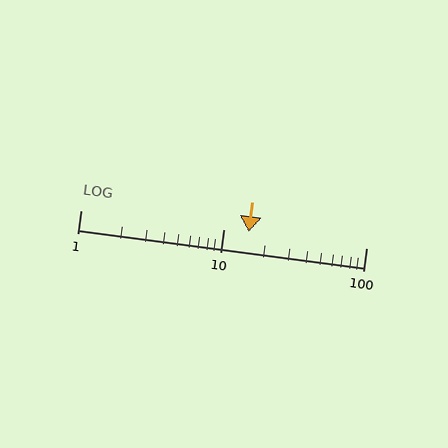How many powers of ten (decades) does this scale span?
The scale spans 2 decades, from 1 to 100.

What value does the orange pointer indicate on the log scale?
The pointer indicates approximately 15.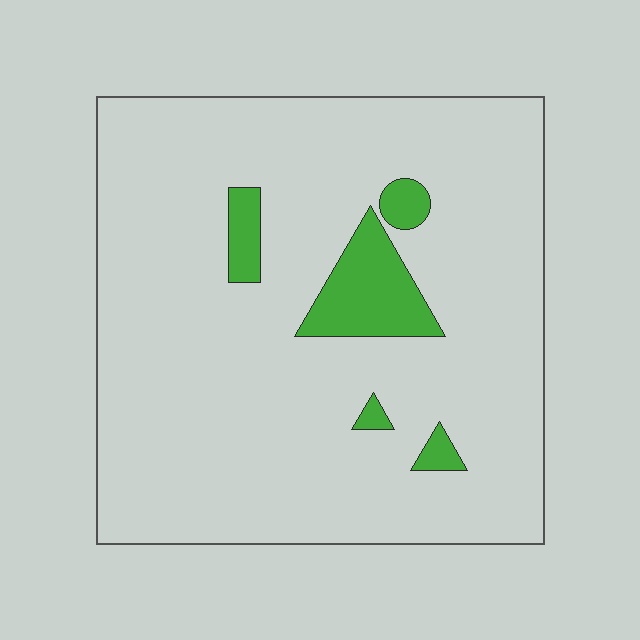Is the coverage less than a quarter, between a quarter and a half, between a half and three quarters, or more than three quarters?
Less than a quarter.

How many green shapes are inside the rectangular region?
5.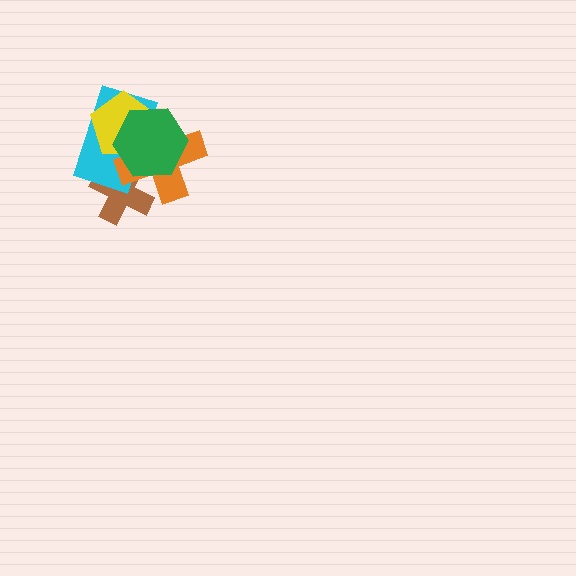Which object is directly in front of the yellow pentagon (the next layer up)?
The orange cross is directly in front of the yellow pentagon.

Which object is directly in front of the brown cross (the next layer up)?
The cyan rectangle is directly in front of the brown cross.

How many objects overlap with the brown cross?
3 objects overlap with the brown cross.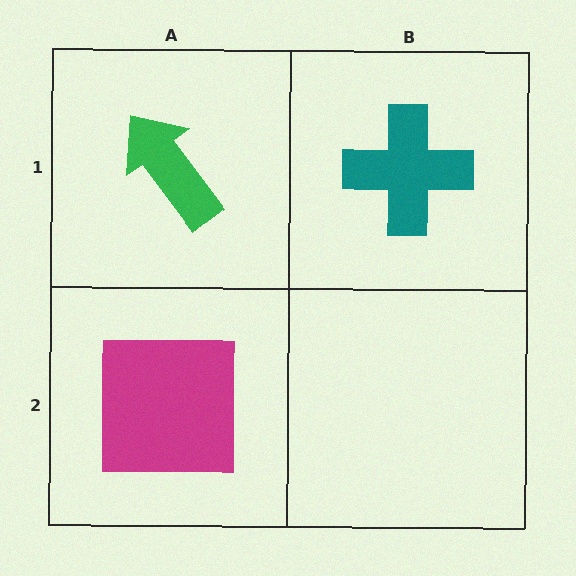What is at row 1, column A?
A green arrow.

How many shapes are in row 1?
2 shapes.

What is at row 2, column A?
A magenta square.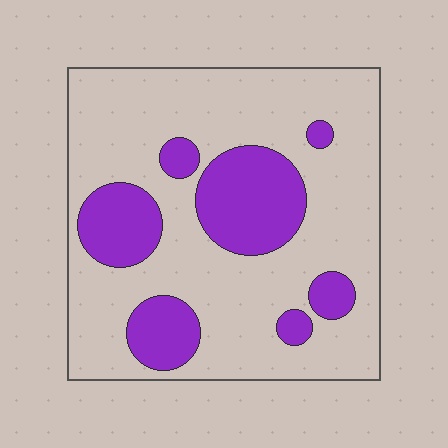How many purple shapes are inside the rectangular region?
7.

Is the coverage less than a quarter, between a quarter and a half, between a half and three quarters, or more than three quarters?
Between a quarter and a half.